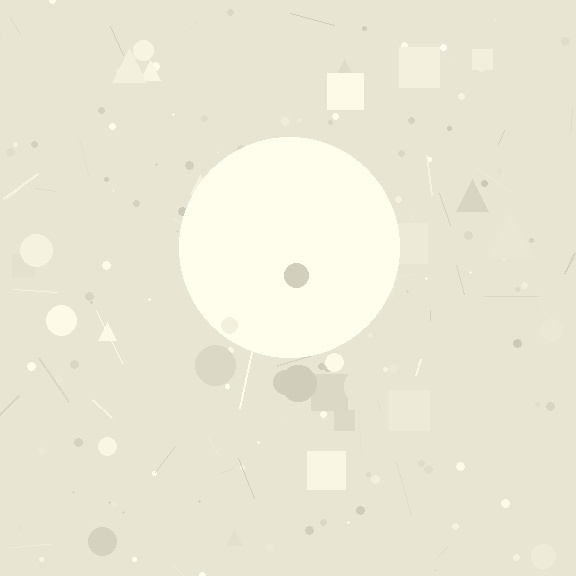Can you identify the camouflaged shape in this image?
The camouflaged shape is a circle.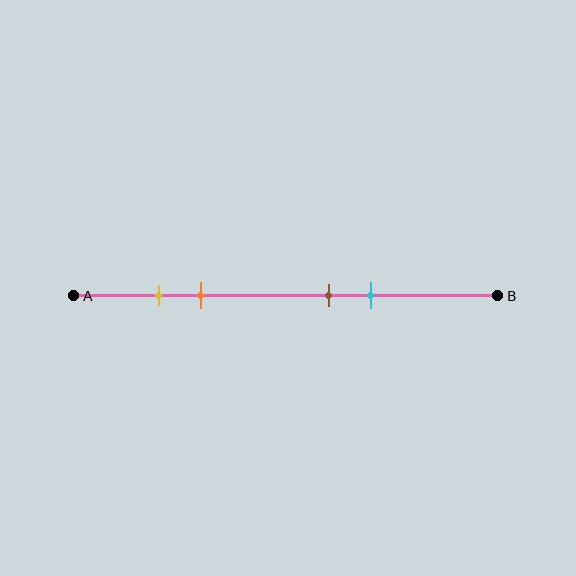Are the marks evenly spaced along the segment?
No, the marks are not evenly spaced.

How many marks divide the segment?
There are 4 marks dividing the segment.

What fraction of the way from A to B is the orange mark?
The orange mark is approximately 30% (0.3) of the way from A to B.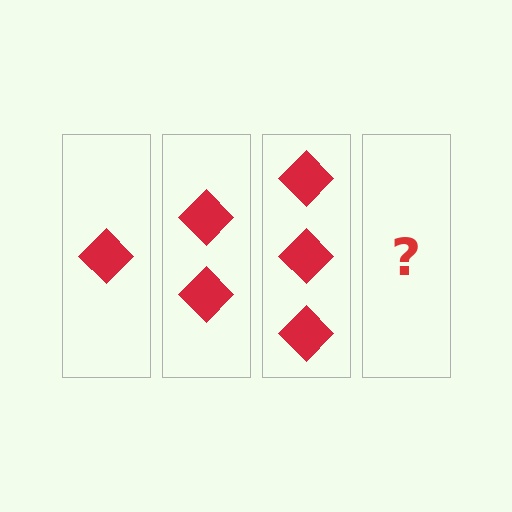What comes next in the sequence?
The next element should be 4 diamonds.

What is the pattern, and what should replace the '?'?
The pattern is that each step adds one more diamond. The '?' should be 4 diamonds.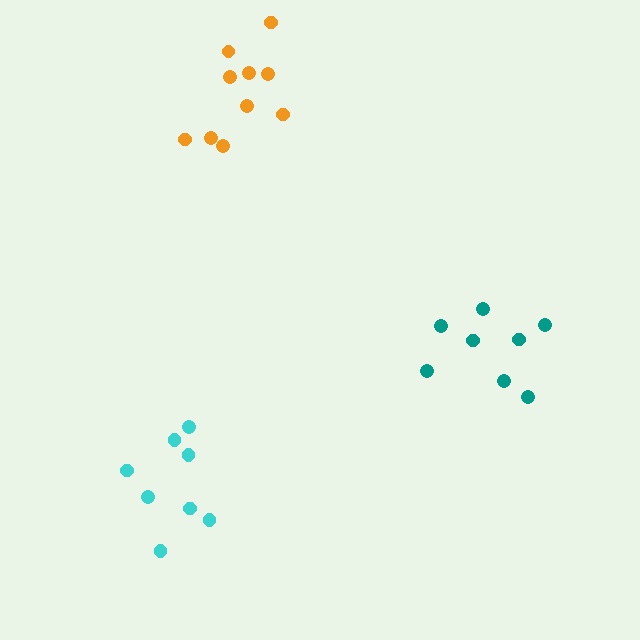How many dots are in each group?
Group 1: 8 dots, Group 2: 8 dots, Group 3: 10 dots (26 total).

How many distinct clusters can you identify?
There are 3 distinct clusters.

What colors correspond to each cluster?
The clusters are colored: teal, cyan, orange.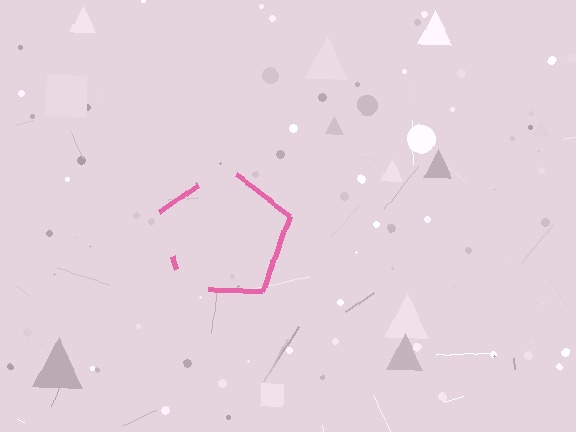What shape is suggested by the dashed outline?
The dashed outline suggests a pentagon.